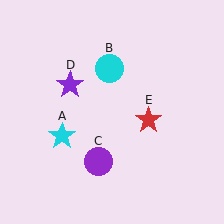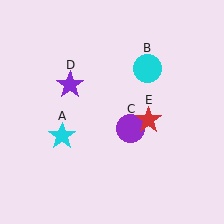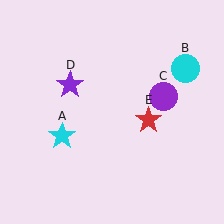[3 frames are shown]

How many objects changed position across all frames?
2 objects changed position: cyan circle (object B), purple circle (object C).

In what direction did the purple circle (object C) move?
The purple circle (object C) moved up and to the right.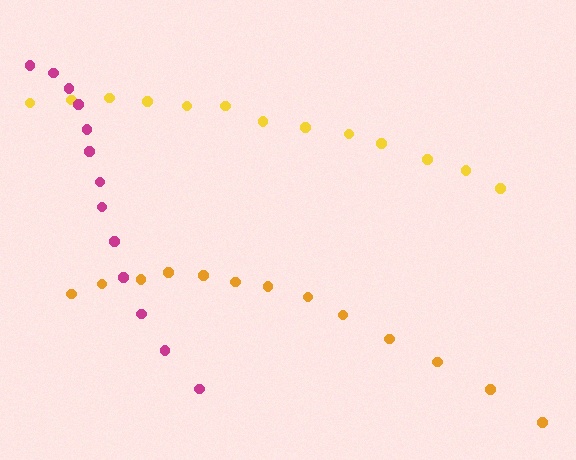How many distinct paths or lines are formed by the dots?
There are 3 distinct paths.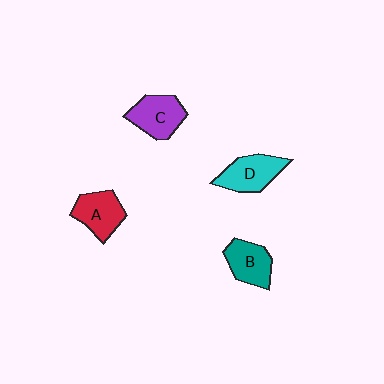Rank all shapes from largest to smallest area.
From largest to smallest: D (cyan), C (purple), A (red), B (teal).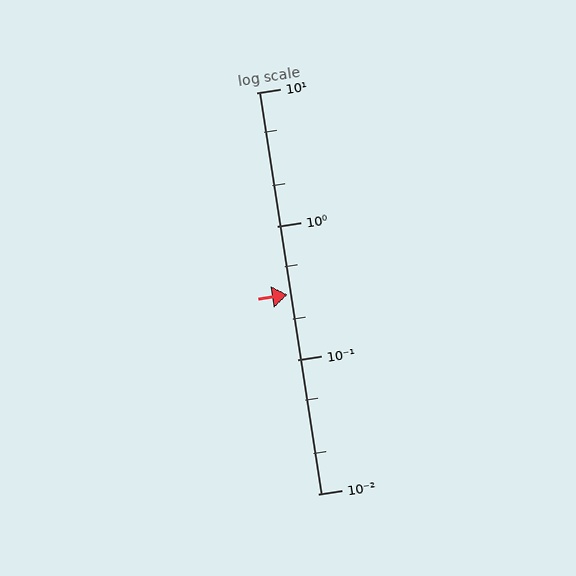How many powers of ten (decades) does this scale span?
The scale spans 3 decades, from 0.01 to 10.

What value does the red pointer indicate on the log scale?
The pointer indicates approximately 0.31.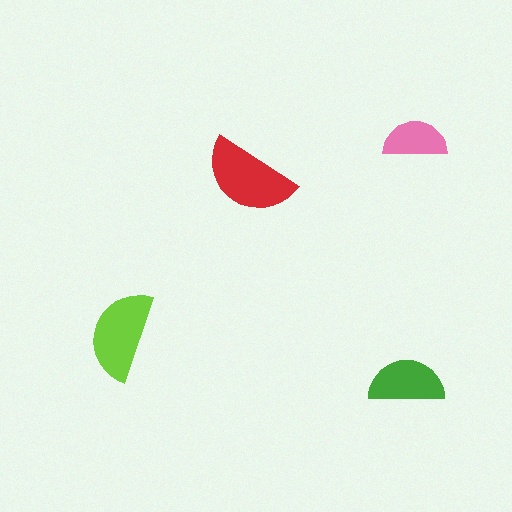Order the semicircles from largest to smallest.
the red one, the lime one, the green one, the pink one.